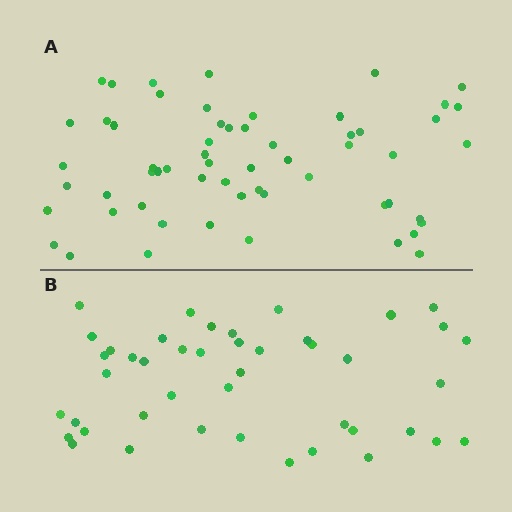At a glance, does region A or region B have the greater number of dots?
Region A (the top region) has more dots.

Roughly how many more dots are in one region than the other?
Region A has approximately 15 more dots than region B.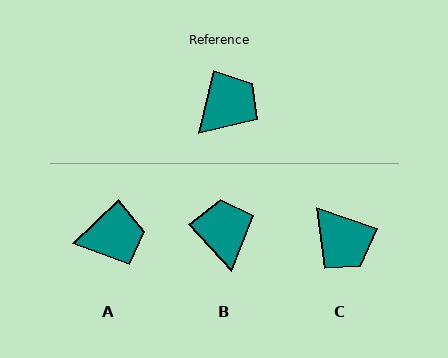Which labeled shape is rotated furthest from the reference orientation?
C, about 96 degrees away.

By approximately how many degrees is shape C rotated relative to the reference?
Approximately 96 degrees clockwise.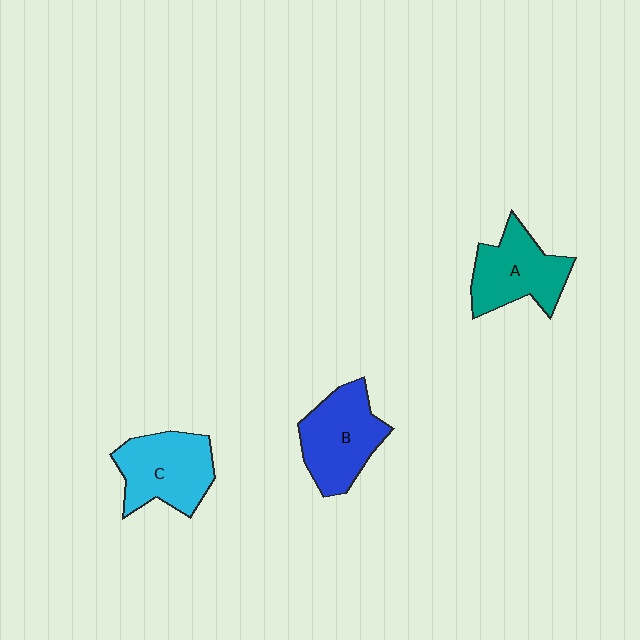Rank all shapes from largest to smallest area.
From largest to smallest: B (blue), C (cyan), A (teal).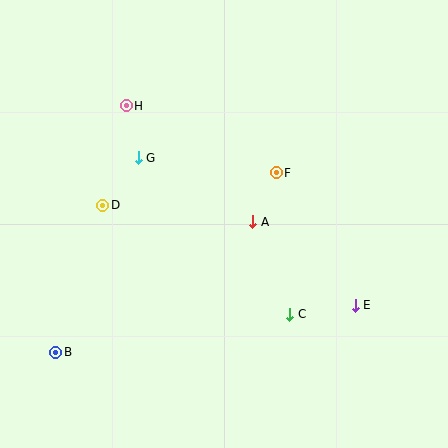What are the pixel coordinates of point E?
Point E is at (355, 305).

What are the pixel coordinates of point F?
Point F is at (276, 173).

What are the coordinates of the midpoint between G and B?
The midpoint between G and B is at (97, 255).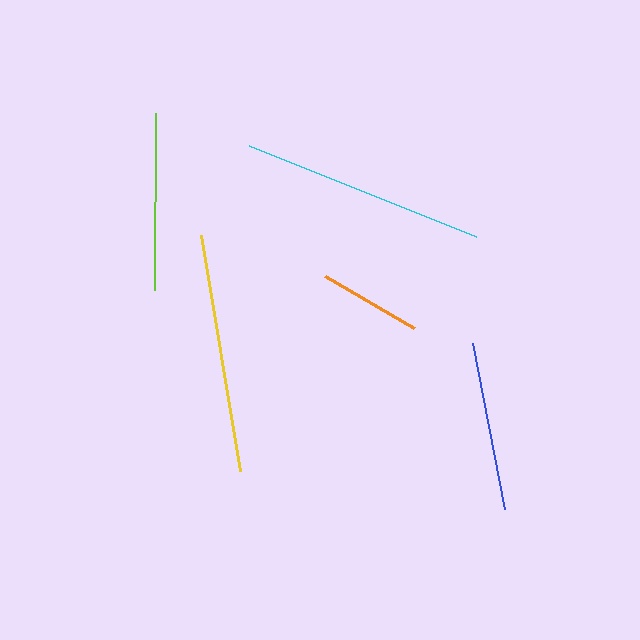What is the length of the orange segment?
The orange segment is approximately 103 pixels long.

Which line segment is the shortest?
The orange line is the shortest at approximately 103 pixels.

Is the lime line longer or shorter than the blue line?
The lime line is longer than the blue line.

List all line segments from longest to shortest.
From longest to shortest: cyan, yellow, lime, blue, orange.